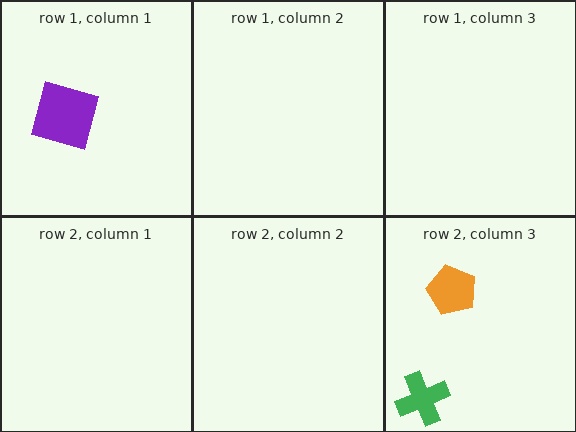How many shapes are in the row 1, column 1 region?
1.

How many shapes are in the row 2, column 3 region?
2.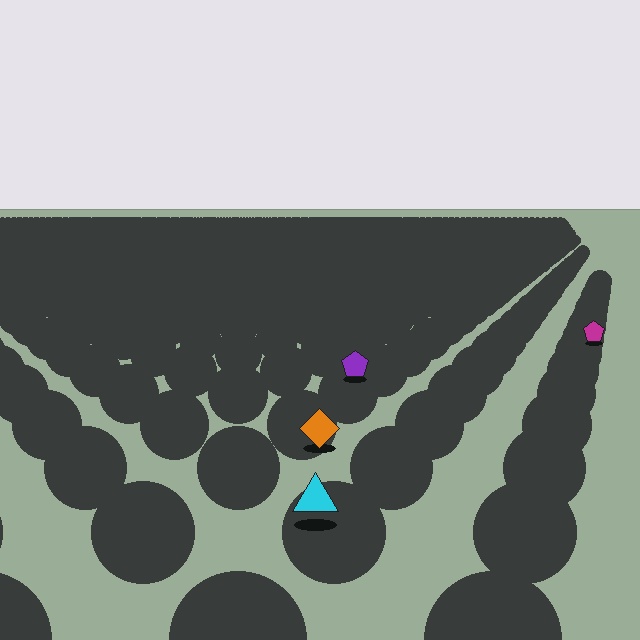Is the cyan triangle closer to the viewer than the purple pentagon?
Yes. The cyan triangle is closer — you can tell from the texture gradient: the ground texture is coarser near it.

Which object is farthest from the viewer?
The magenta pentagon is farthest from the viewer. It appears smaller and the ground texture around it is denser.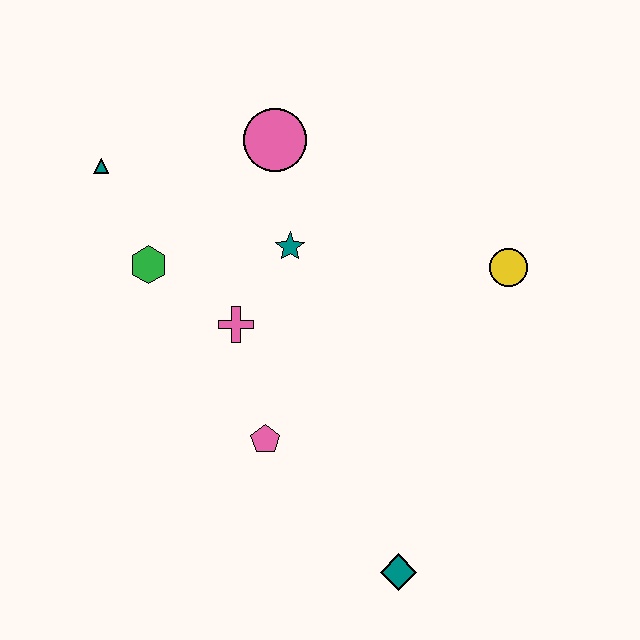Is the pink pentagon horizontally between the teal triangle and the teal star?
Yes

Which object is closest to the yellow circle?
The teal star is closest to the yellow circle.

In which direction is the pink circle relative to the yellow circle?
The pink circle is to the left of the yellow circle.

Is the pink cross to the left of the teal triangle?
No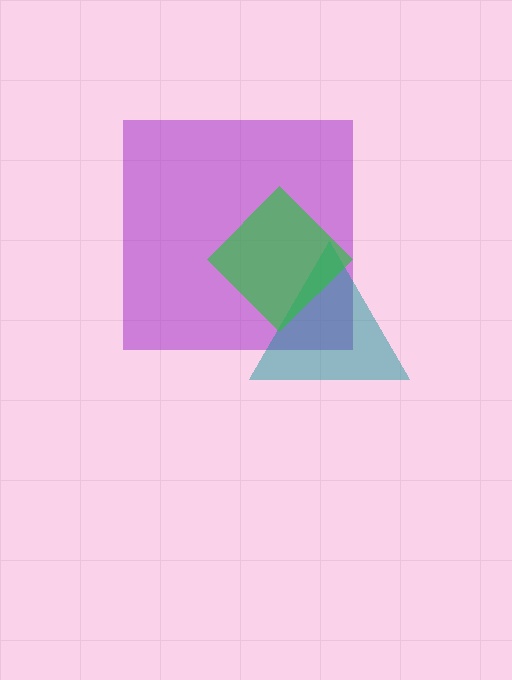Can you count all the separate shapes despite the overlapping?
Yes, there are 3 separate shapes.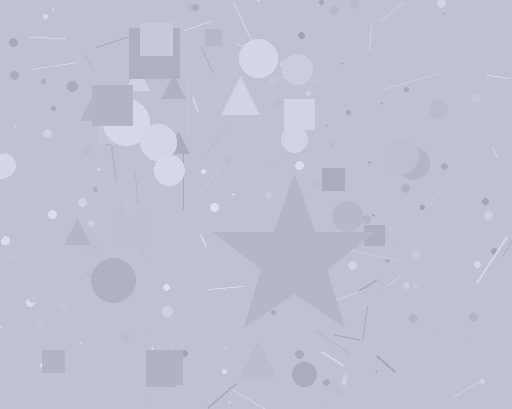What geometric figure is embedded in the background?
A star is embedded in the background.